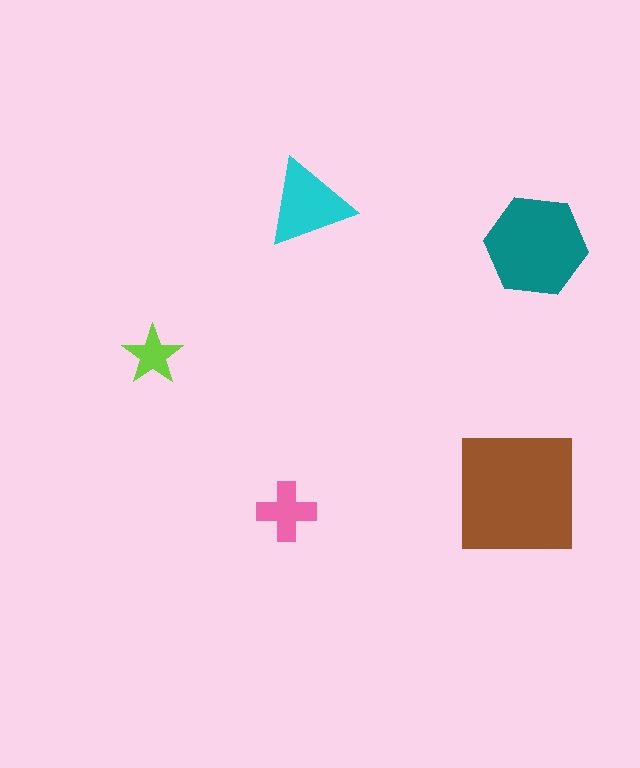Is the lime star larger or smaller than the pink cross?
Smaller.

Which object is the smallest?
The lime star.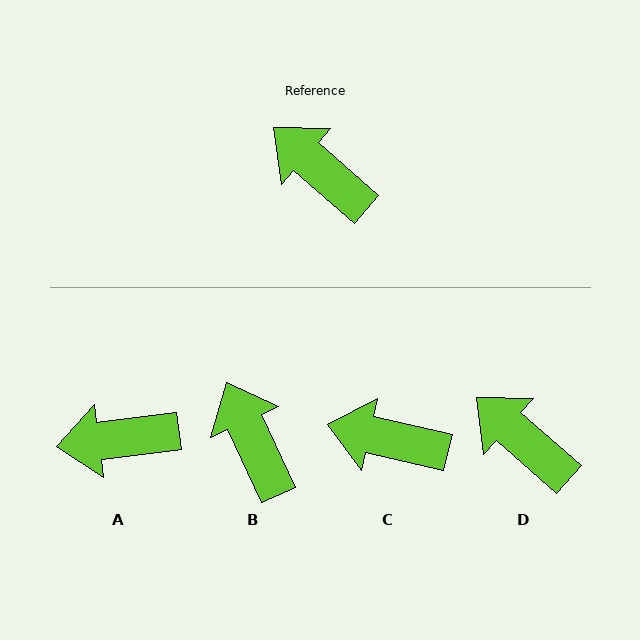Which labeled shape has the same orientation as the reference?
D.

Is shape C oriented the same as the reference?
No, it is off by about 28 degrees.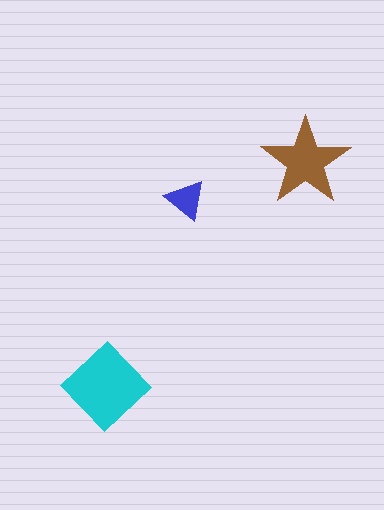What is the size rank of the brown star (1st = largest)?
2nd.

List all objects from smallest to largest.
The blue triangle, the brown star, the cyan diamond.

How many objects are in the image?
There are 3 objects in the image.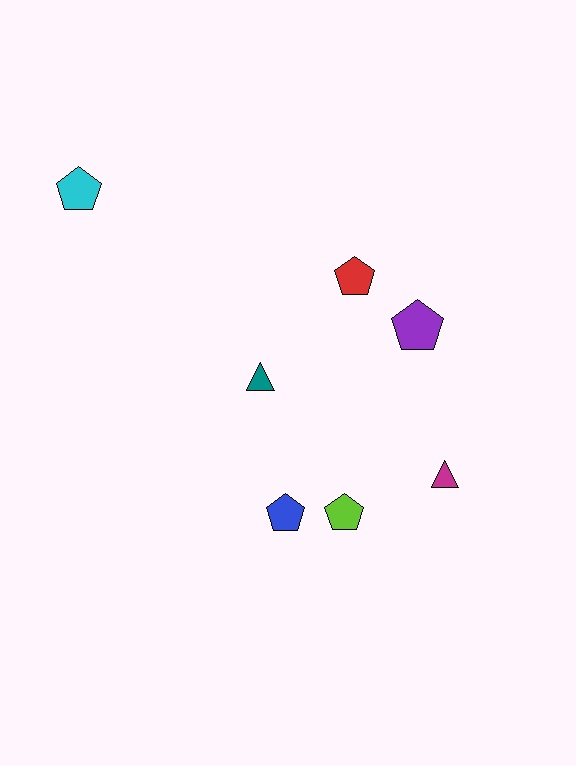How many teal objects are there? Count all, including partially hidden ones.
There is 1 teal object.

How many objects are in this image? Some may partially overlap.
There are 7 objects.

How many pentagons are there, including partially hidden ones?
There are 5 pentagons.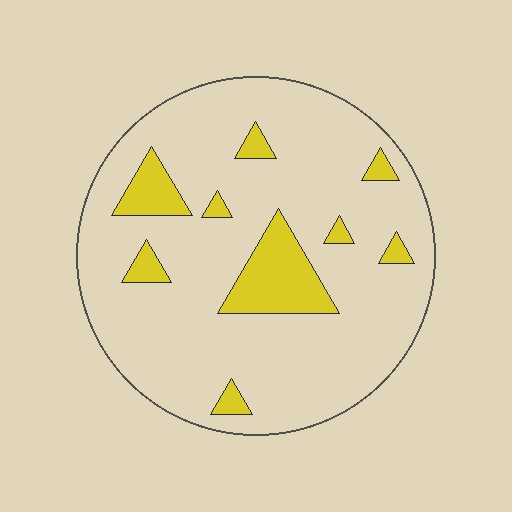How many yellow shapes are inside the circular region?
9.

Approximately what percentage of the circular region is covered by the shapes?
Approximately 15%.